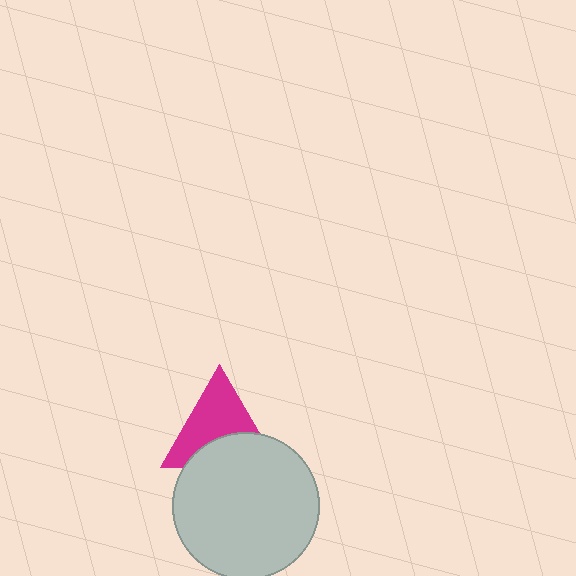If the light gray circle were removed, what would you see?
You would see the complete magenta triangle.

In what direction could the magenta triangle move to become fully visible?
The magenta triangle could move up. That would shift it out from behind the light gray circle entirely.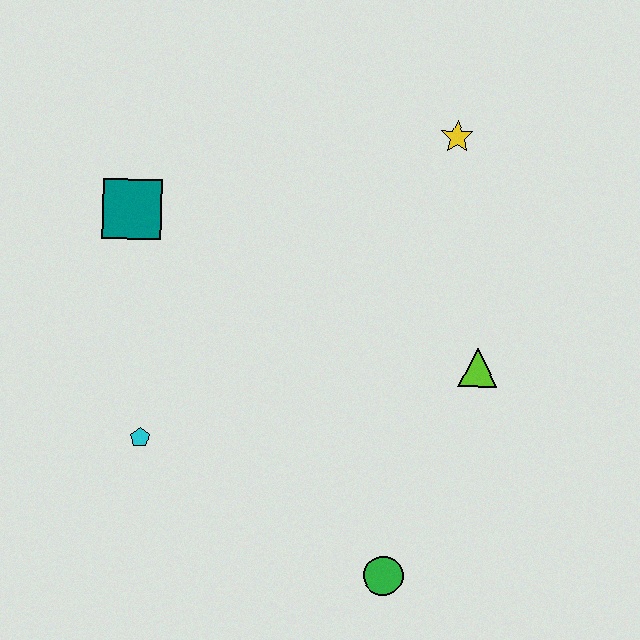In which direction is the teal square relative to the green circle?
The teal square is above the green circle.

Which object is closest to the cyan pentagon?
The teal square is closest to the cyan pentagon.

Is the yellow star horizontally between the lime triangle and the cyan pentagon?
Yes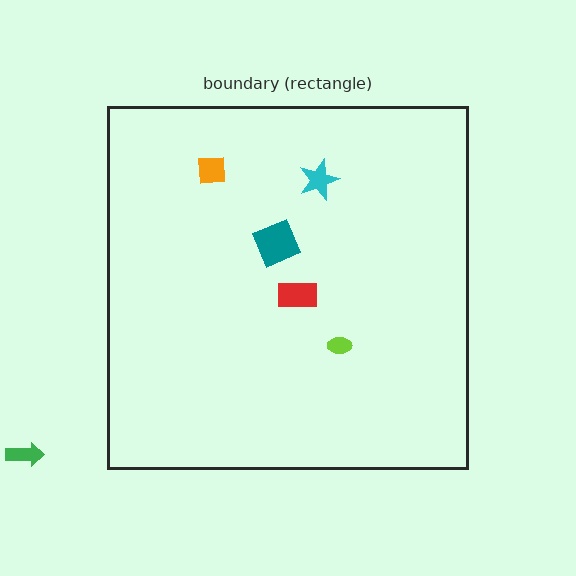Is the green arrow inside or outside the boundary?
Outside.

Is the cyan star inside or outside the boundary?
Inside.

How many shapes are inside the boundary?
5 inside, 1 outside.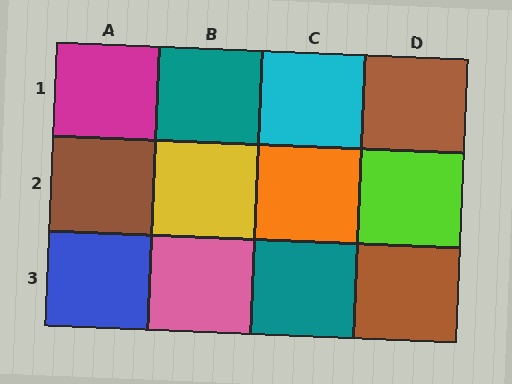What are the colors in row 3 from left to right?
Blue, pink, teal, brown.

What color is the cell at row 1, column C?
Cyan.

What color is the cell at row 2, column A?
Brown.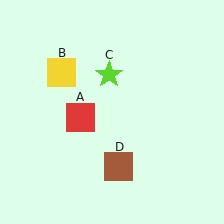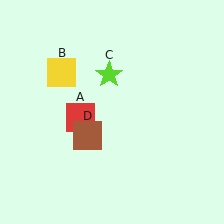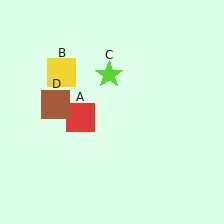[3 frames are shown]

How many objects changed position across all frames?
1 object changed position: brown square (object D).